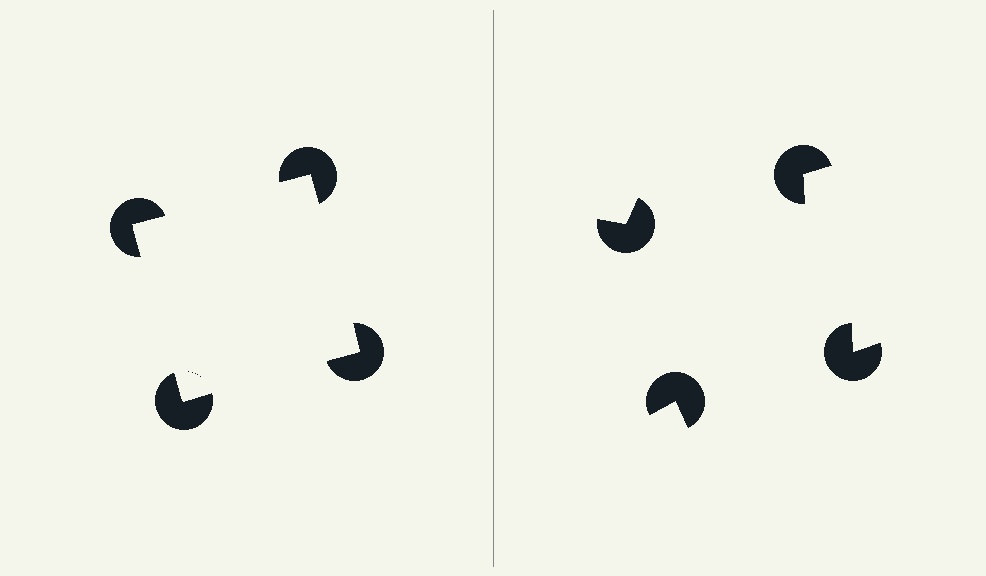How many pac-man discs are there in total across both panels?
8 — 4 on each side.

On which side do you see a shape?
An illusory square appears on the left side. On the right side the wedge cuts are rotated, so no coherent shape forms.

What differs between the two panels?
The pac-man discs are positioned identically on both sides; only the wedge orientations differ. On the left they align to a square; on the right they are misaligned.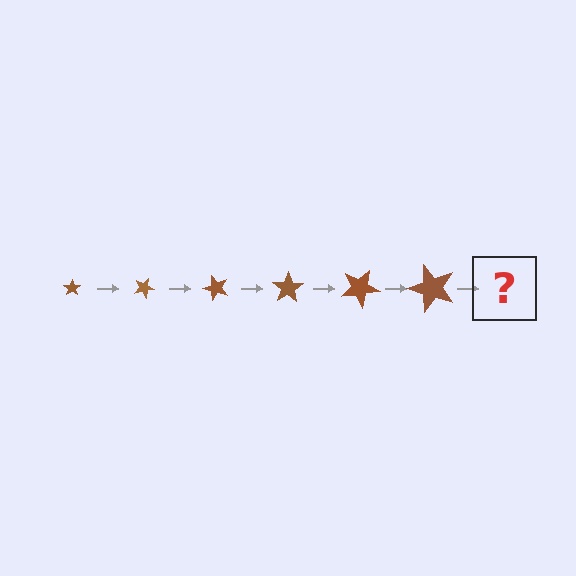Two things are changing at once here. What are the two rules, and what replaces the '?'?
The two rules are that the star grows larger each step and it rotates 25 degrees each step. The '?' should be a star, larger than the previous one and rotated 150 degrees from the start.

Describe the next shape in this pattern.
It should be a star, larger than the previous one and rotated 150 degrees from the start.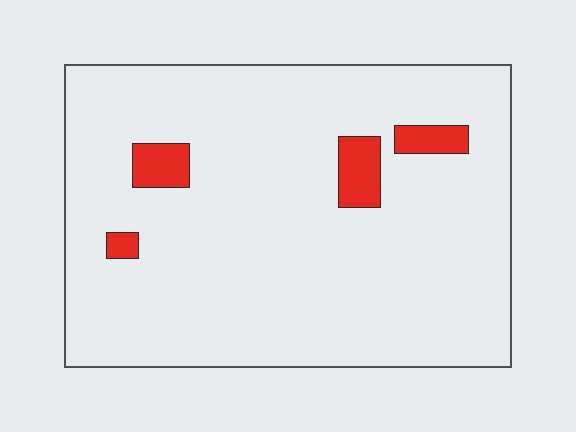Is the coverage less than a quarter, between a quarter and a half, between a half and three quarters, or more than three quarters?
Less than a quarter.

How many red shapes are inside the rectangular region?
4.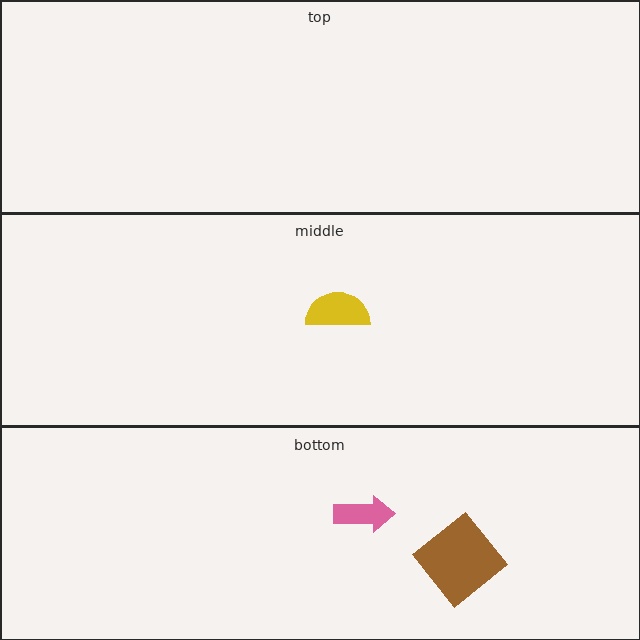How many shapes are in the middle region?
1.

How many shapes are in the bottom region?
2.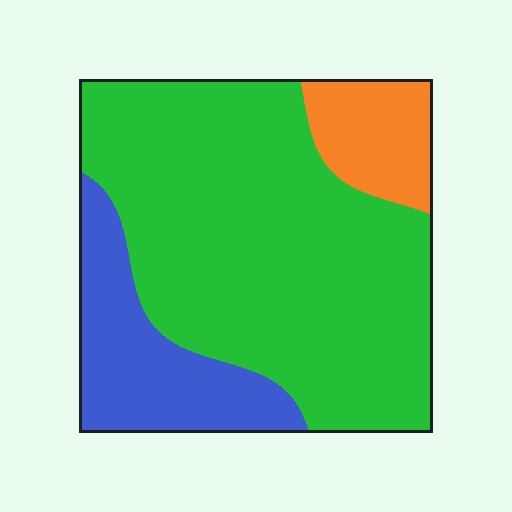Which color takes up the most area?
Green, at roughly 70%.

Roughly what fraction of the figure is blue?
Blue takes up about one fifth (1/5) of the figure.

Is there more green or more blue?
Green.